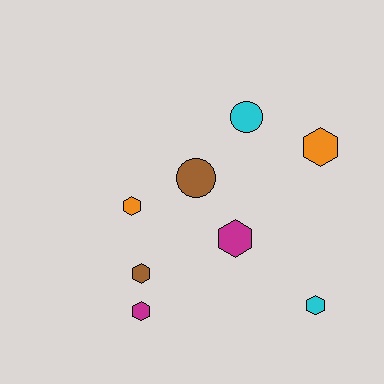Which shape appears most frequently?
Hexagon, with 6 objects.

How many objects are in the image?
There are 8 objects.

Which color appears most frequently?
Cyan, with 2 objects.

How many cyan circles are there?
There is 1 cyan circle.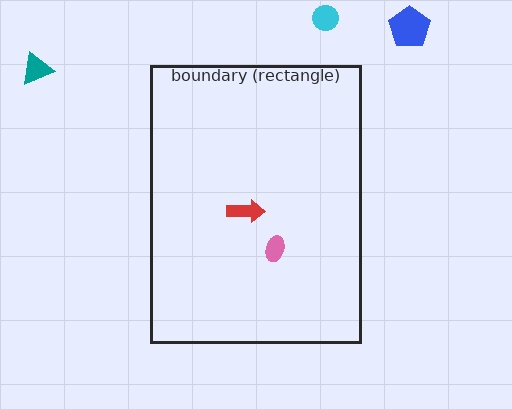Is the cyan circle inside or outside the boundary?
Outside.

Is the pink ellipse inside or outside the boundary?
Inside.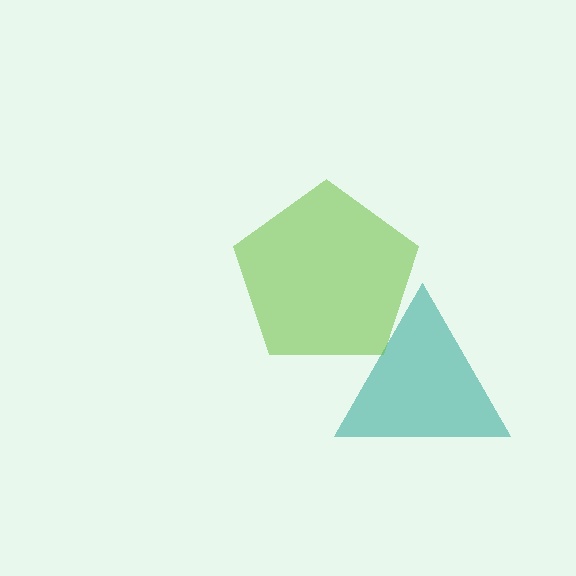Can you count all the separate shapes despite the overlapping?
Yes, there are 2 separate shapes.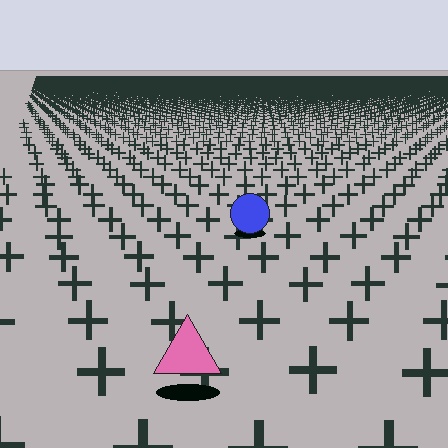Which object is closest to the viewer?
The pink triangle is closest. The texture marks near it are larger and more spread out.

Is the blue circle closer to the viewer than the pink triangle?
No. The pink triangle is closer — you can tell from the texture gradient: the ground texture is coarser near it.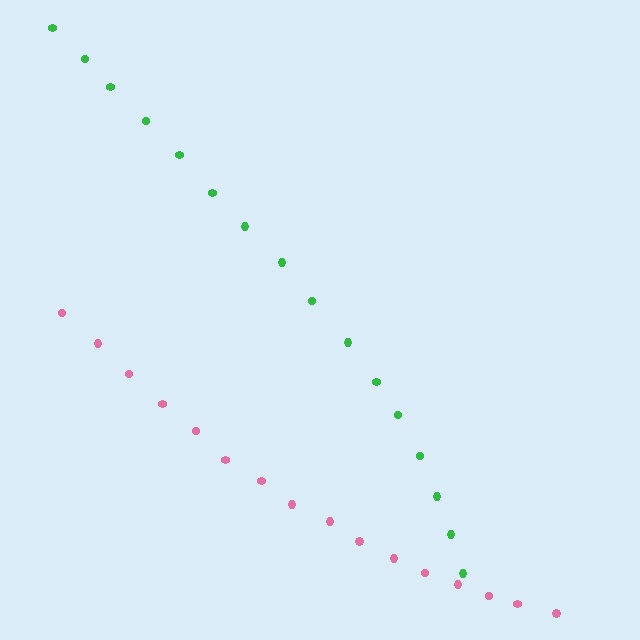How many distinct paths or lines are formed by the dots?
There are 2 distinct paths.